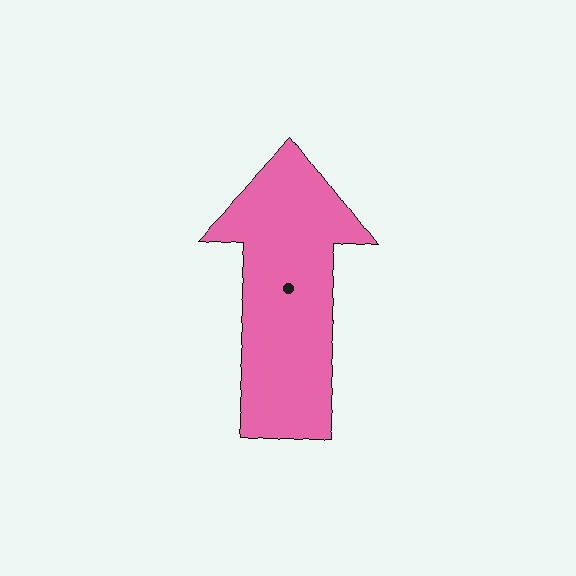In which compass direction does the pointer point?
North.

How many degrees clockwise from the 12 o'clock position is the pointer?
Approximately 3 degrees.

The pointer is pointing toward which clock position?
Roughly 12 o'clock.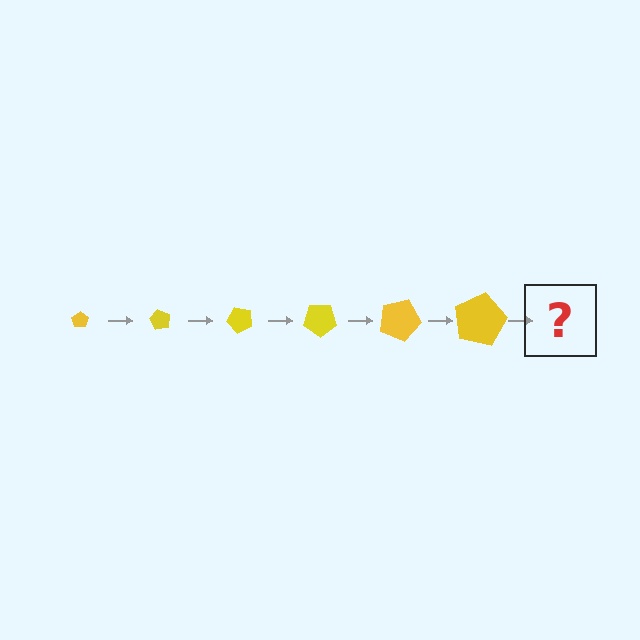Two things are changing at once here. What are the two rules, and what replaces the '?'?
The two rules are that the pentagon grows larger each step and it rotates 60 degrees each step. The '?' should be a pentagon, larger than the previous one and rotated 360 degrees from the start.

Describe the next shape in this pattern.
It should be a pentagon, larger than the previous one and rotated 360 degrees from the start.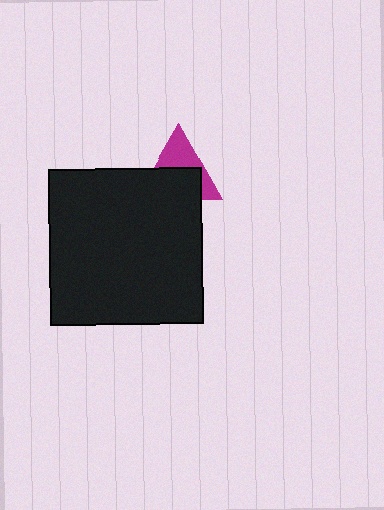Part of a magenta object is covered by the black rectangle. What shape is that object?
It is a triangle.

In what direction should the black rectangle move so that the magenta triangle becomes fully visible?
The black rectangle should move down. That is the shortest direction to clear the overlap and leave the magenta triangle fully visible.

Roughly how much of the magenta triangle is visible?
A small part of it is visible (roughly 45%).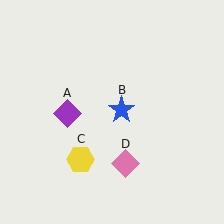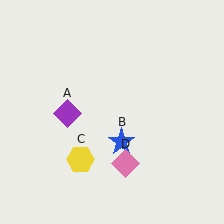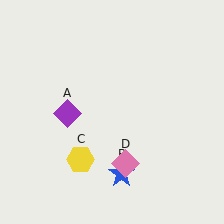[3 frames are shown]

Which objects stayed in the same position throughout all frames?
Purple diamond (object A) and yellow hexagon (object C) and pink diamond (object D) remained stationary.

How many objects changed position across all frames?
1 object changed position: blue star (object B).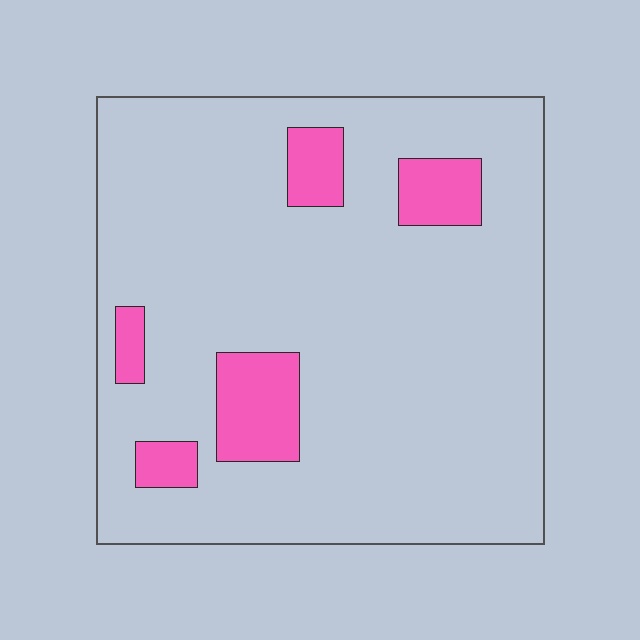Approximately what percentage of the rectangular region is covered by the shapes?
Approximately 10%.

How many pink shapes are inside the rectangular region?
5.